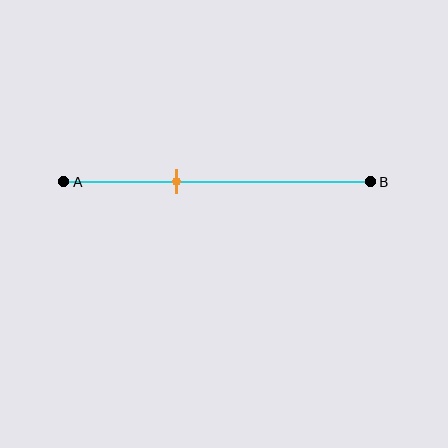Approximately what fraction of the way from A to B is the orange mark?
The orange mark is approximately 35% of the way from A to B.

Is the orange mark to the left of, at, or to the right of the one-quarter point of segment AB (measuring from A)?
The orange mark is to the right of the one-quarter point of segment AB.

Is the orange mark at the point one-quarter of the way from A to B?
No, the mark is at about 35% from A, not at the 25% one-quarter point.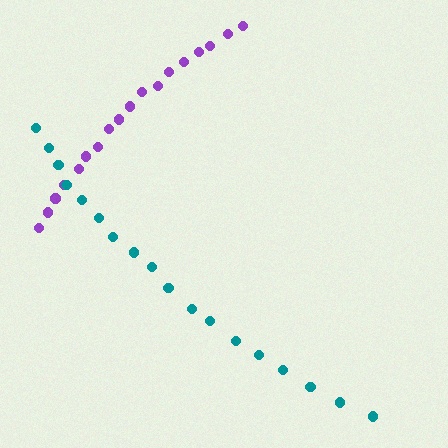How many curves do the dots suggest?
There are 2 distinct paths.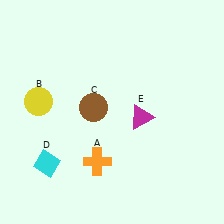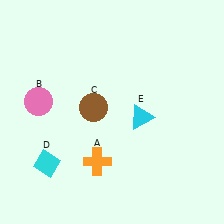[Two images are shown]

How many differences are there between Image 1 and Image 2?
There are 2 differences between the two images.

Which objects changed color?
B changed from yellow to pink. E changed from magenta to cyan.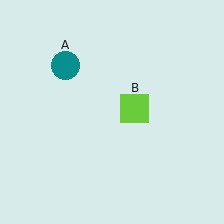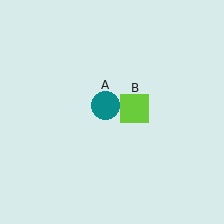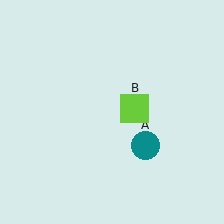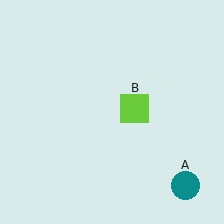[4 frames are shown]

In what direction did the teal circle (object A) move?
The teal circle (object A) moved down and to the right.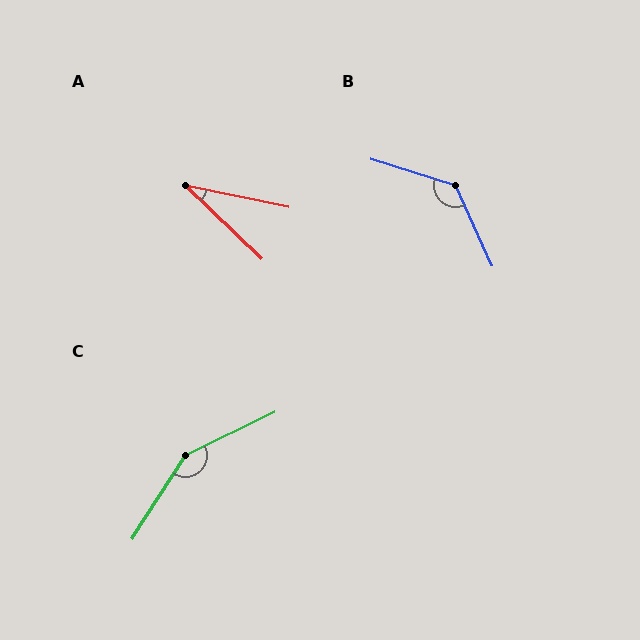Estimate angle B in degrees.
Approximately 132 degrees.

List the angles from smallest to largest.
A (32°), B (132°), C (148°).